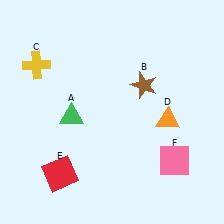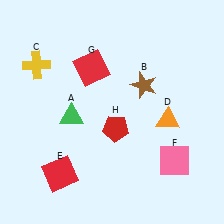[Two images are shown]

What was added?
A red square (G), a red pentagon (H) were added in Image 2.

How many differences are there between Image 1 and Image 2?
There are 2 differences between the two images.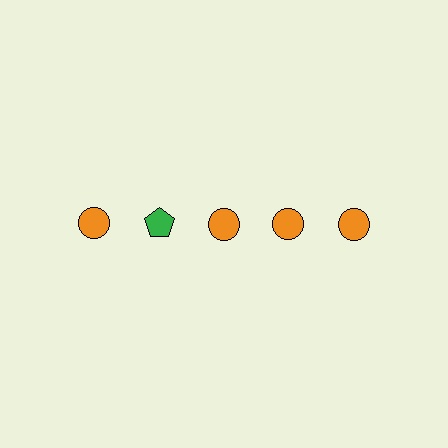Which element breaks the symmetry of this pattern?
The green pentagon in the top row, second from left column breaks the symmetry. All other shapes are orange circles.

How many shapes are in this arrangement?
There are 5 shapes arranged in a grid pattern.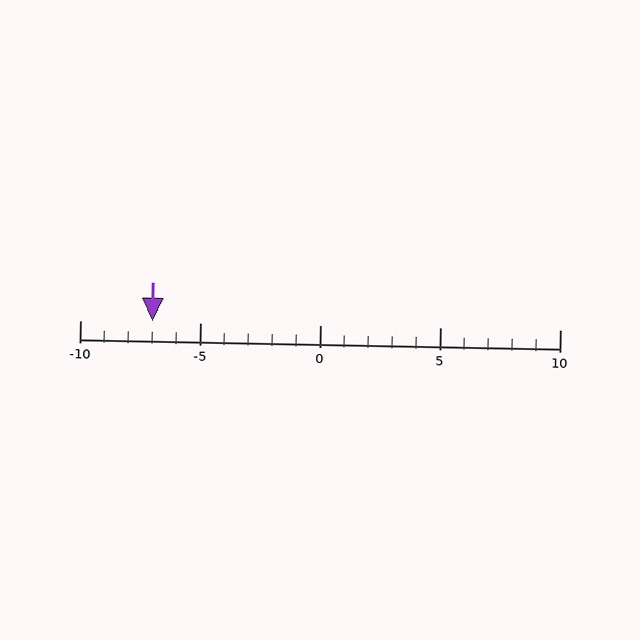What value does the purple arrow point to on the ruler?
The purple arrow points to approximately -7.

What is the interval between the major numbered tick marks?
The major tick marks are spaced 5 units apart.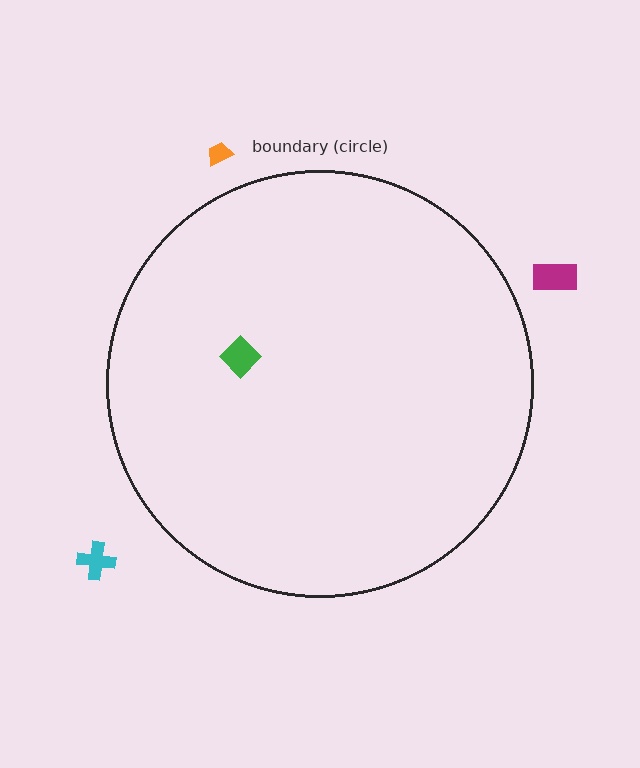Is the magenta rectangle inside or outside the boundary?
Outside.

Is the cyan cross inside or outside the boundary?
Outside.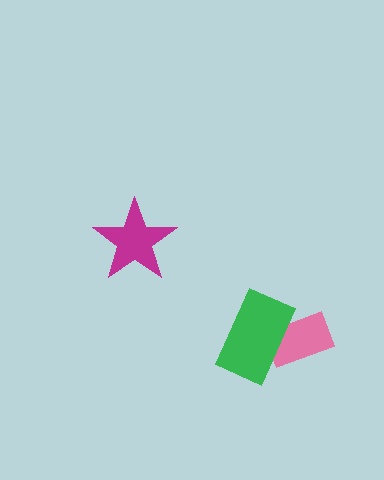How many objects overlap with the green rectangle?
1 object overlaps with the green rectangle.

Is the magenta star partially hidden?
No, no other shape covers it.